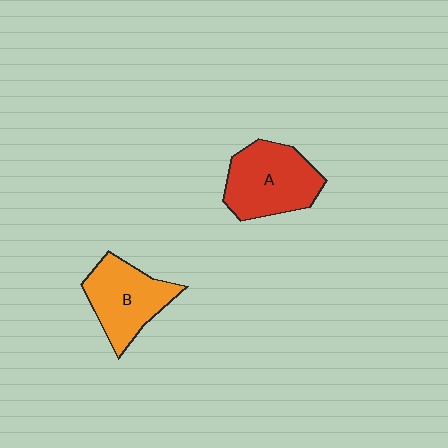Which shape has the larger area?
Shape A (red).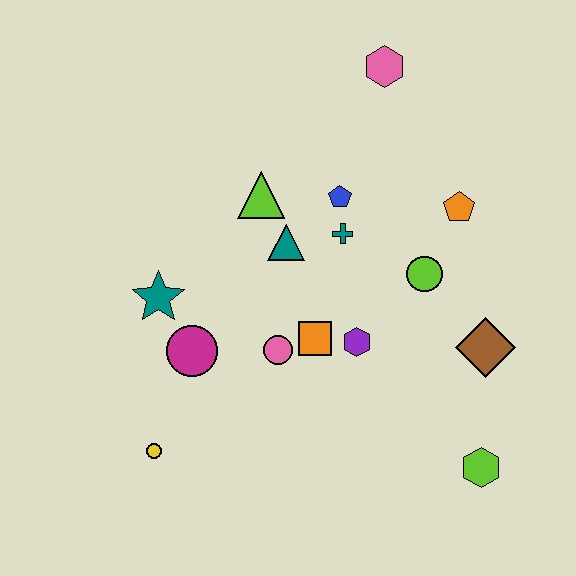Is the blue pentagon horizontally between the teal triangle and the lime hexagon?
Yes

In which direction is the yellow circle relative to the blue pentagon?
The yellow circle is below the blue pentagon.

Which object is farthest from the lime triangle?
The lime hexagon is farthest from the lime triangle.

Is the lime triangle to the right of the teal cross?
No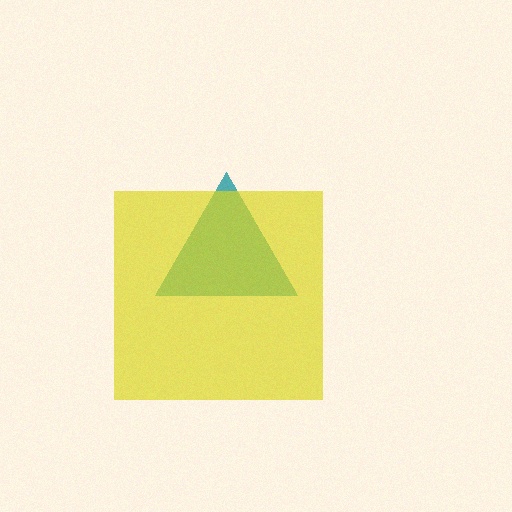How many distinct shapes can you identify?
There are 2 distinct shapes: a teal triangle, a yellow square.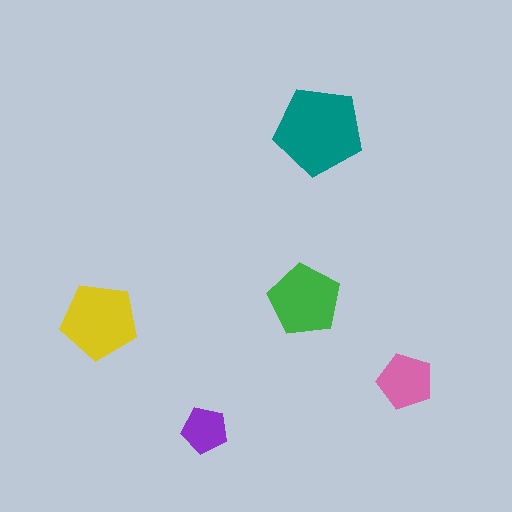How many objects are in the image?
There are 5 objects in the image.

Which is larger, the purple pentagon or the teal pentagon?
The teal one.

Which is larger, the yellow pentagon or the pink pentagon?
The yellow one.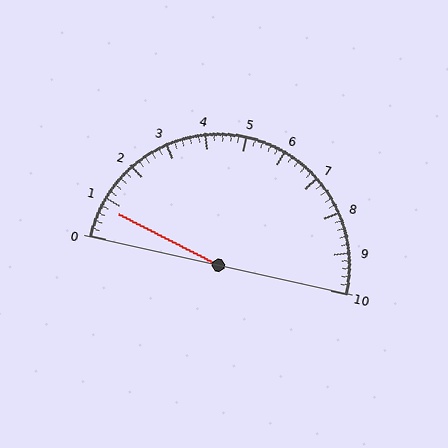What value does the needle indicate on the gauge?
The needle indicates approximately 0.8.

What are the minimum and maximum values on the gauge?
The gauge ranges from 0 to 10.